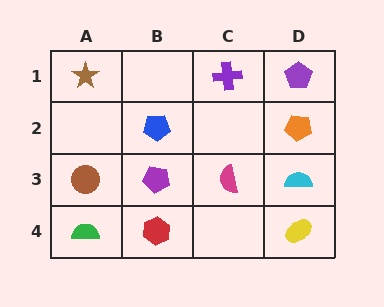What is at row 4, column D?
A yellow ellipse.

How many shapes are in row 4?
3 shapes.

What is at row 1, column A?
A brown star.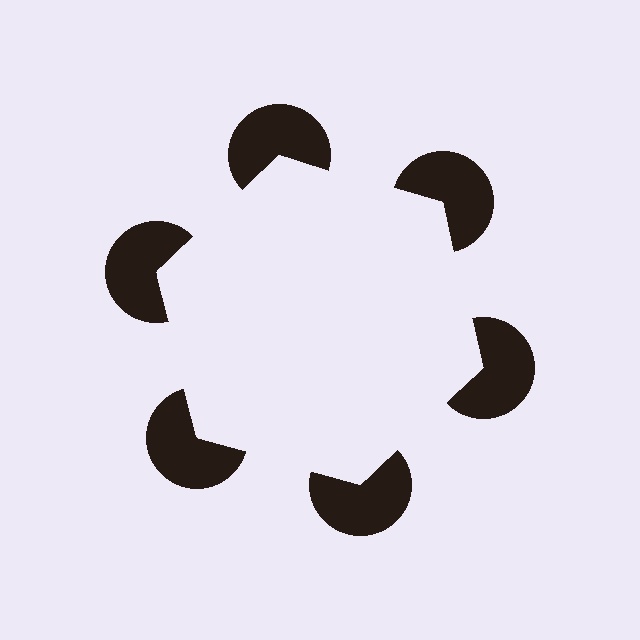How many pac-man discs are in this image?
There are 6 — one at each vertex of the illusory hexagon.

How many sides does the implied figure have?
6 sides.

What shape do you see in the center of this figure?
An illusory hexagon — its edges are inferred from the aligned wedge cuts in the pac-man discs, not physically drawn.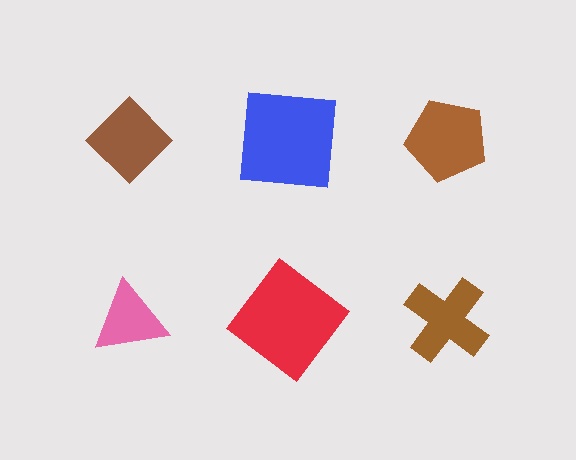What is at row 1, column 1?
A brown diamond.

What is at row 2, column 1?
A pink triangle.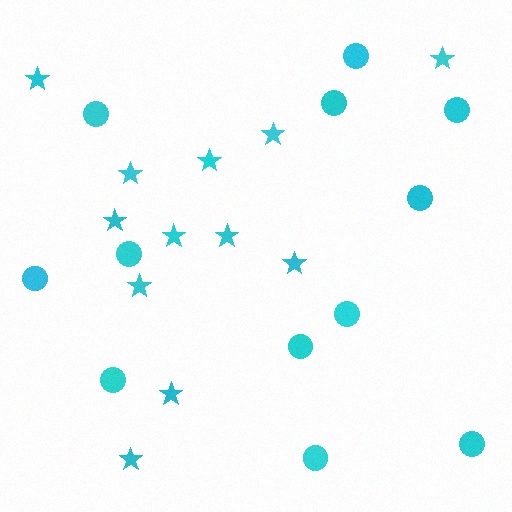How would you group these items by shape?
There are 2 groups: one group of stars (12) and one group of circles (12).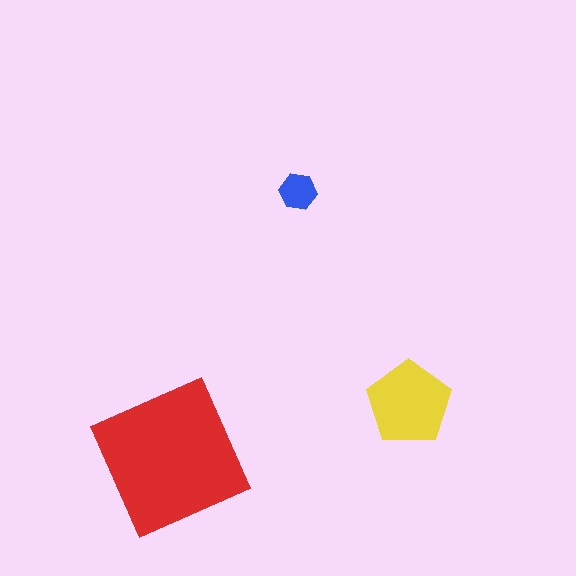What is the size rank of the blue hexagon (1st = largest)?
3rd.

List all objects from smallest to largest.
The blue hexagon, the yellow pentagon, the red square.